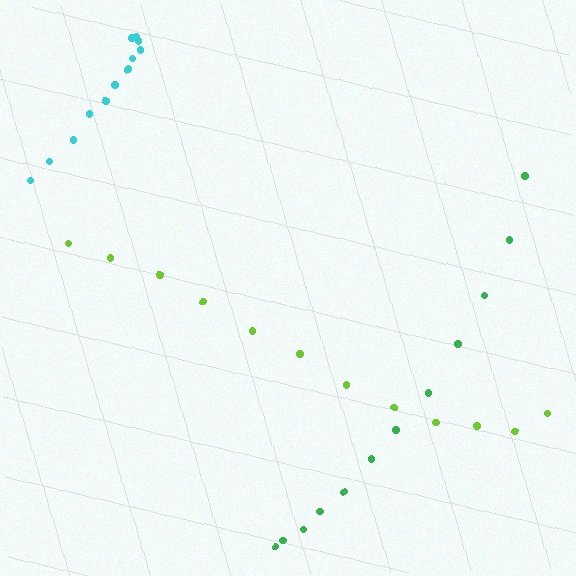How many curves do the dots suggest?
There are 3 distinct paths.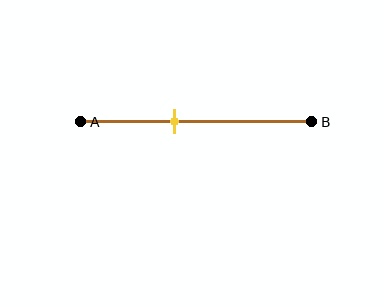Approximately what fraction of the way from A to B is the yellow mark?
The yellow mark is approximately 40% of the way from A to B.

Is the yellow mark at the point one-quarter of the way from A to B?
No, the mark is at about 40% from A, not at the 25% one-quarter point.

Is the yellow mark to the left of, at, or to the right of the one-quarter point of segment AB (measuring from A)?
The yellow mark is to the right of the one-quarter point of segment AB.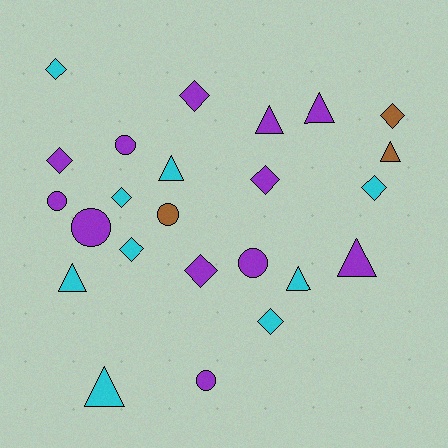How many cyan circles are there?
There are no cyan circles.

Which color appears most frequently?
Purple, with 12 objects.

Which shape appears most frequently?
Diamond, with 10 objects.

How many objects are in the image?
There are 24 objects.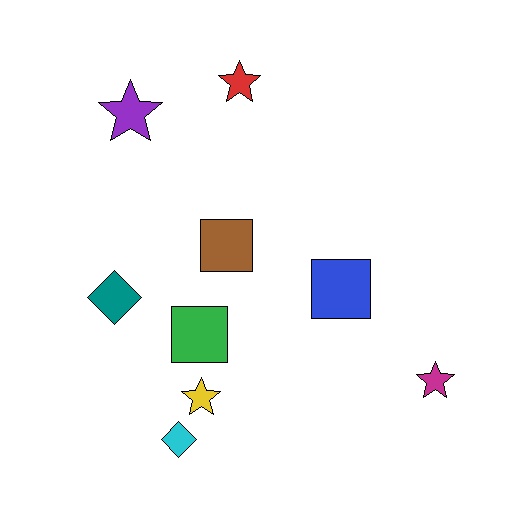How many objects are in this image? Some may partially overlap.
There are 9 objects.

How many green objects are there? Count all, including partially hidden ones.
There is 1 green object.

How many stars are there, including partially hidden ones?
There are 4 stars.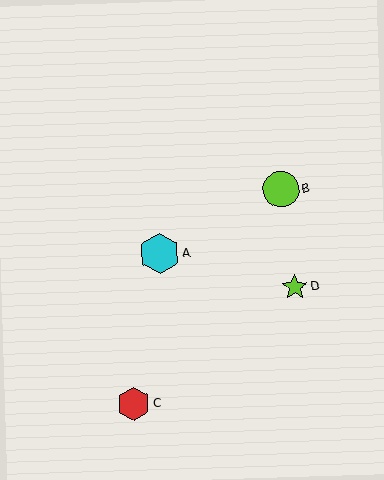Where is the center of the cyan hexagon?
The center of the cyan hexagon is at (159, 254).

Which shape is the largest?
The cyan hexagon (labeled A) is the largest.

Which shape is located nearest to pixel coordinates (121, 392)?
The red hexagon (labeled C) at (133, 404) is nearest to that location.